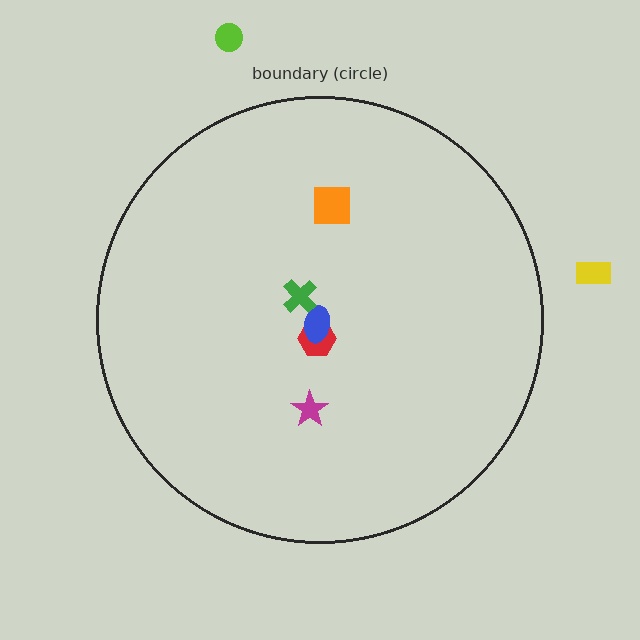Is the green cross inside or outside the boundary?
Inside.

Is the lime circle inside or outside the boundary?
Outside.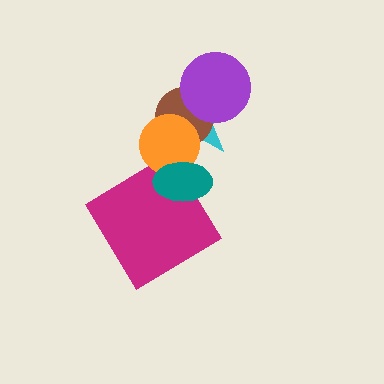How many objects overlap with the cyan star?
4 objects overlap with the cyan star.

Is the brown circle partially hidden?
Yes, it is partially covered by another shape.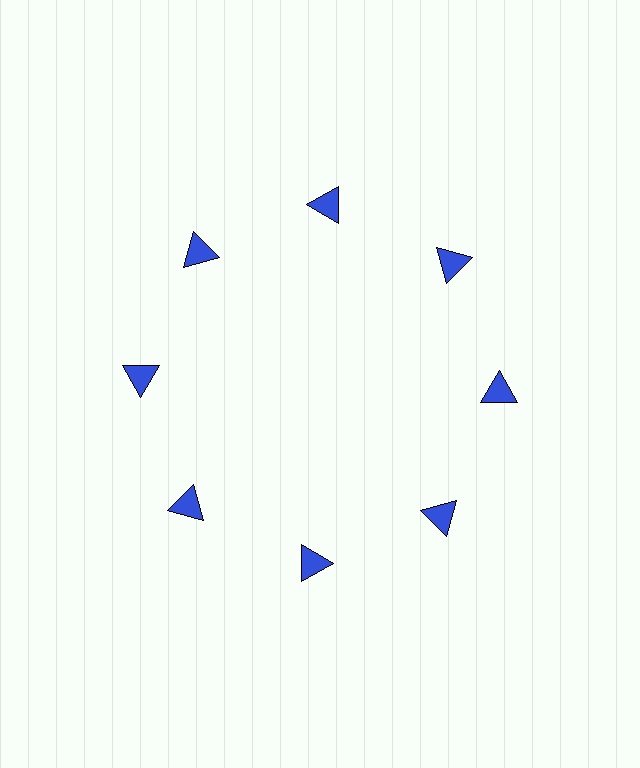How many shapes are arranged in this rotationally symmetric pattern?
There are 8 shapes, arranged in 8 groups of 1.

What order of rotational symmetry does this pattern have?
This pattern has 8-fold rotational symmetry.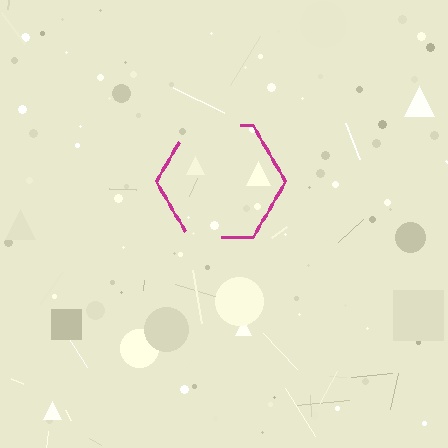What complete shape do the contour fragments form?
The contour fragments form a hexagon.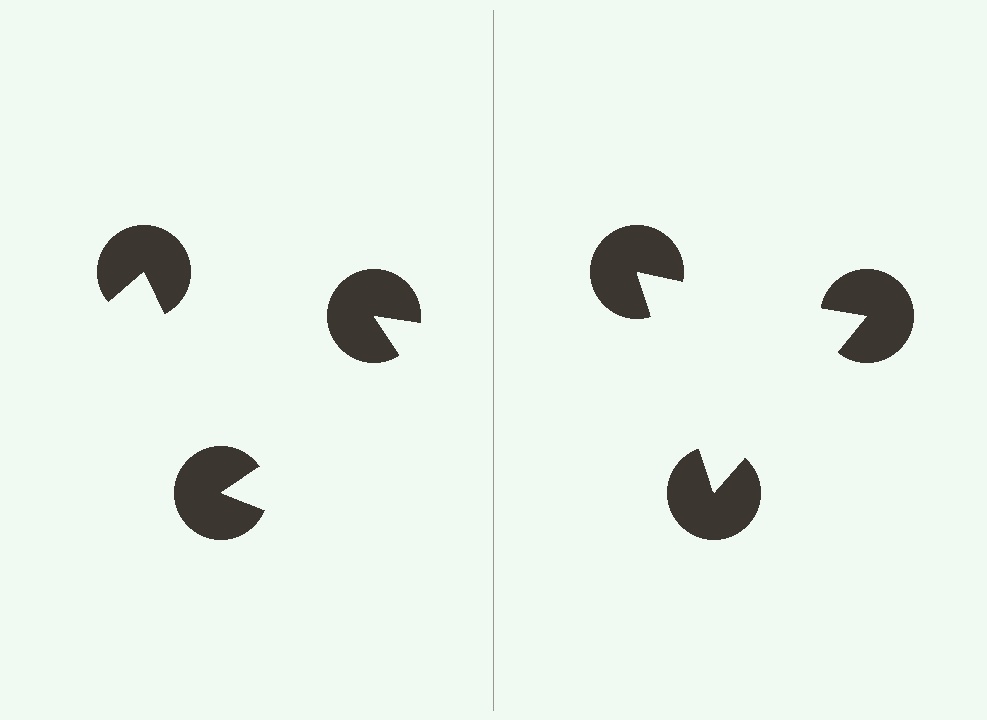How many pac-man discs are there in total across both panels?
6 — 3 on each side.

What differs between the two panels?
The pac-man discs are positioned identically on both sides; only the wedge orientations differ. On the right they align to a triangle; on the left they are misaligned.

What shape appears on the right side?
An illusory triangle.